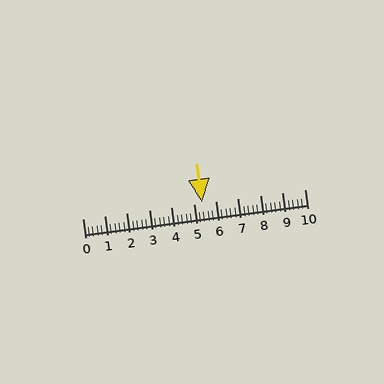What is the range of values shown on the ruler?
The ruler shows values from 0 to 10.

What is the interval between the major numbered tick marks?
The major tick marks are spaced 1 units apart.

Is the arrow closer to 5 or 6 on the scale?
The arrow is closer to 5.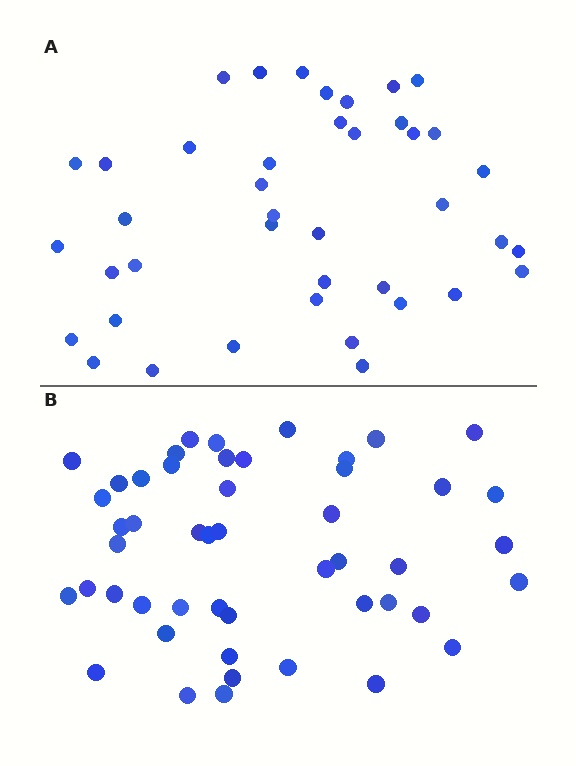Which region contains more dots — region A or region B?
Region B (the bottom region) has more dots.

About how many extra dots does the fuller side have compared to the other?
Region B has roughly 8 or so more dots than region A.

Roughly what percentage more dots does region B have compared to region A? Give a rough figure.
About 20% more.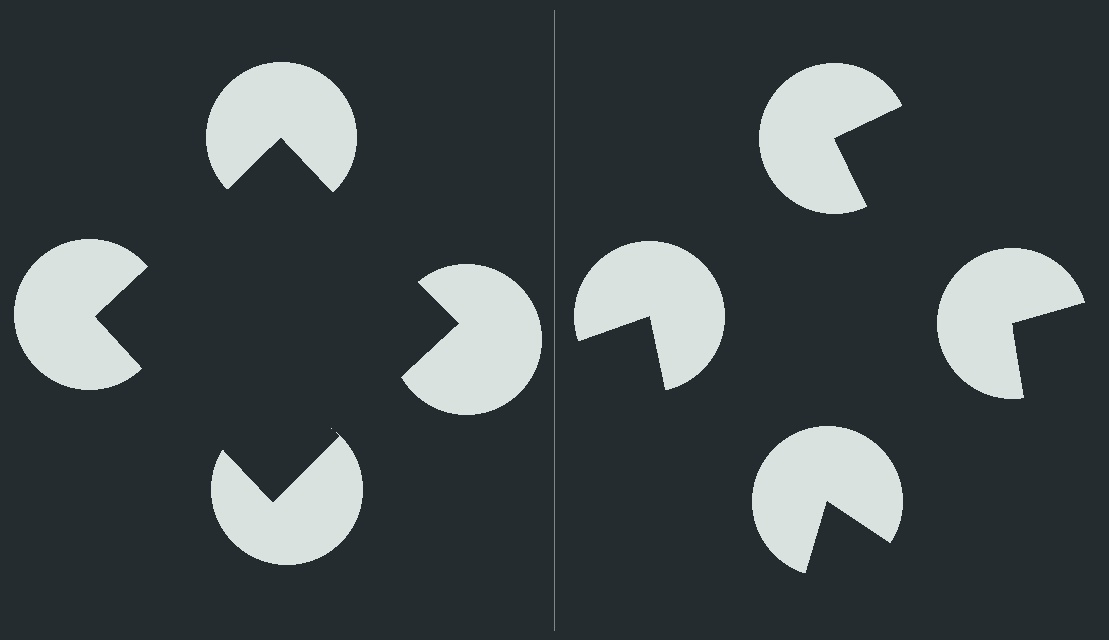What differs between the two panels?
The pac-man discs are positioned identically on both sides; only the wedge orientations differ. On the left they align to a square; on the right they are misaligned.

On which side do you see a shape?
An illusory square appears on the left side. On the right side the wedge cuts are rotated, so no coherent shape forms.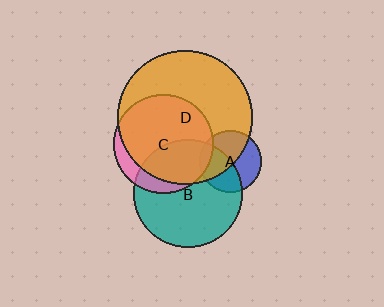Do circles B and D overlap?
Yes.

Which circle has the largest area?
Circle D (orange).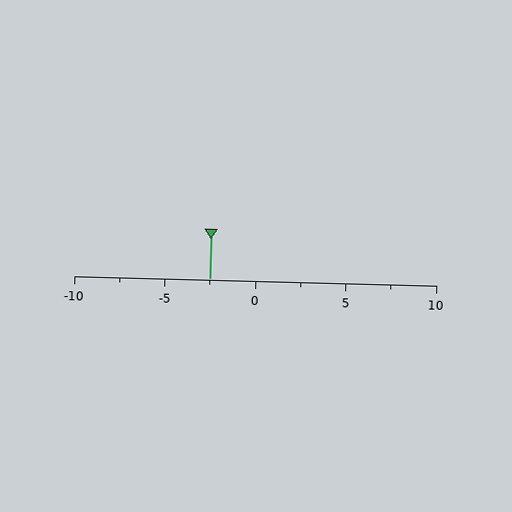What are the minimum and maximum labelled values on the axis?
The axis runs from -10 to 10.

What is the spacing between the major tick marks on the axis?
The major ticks are spaced 5 apart.